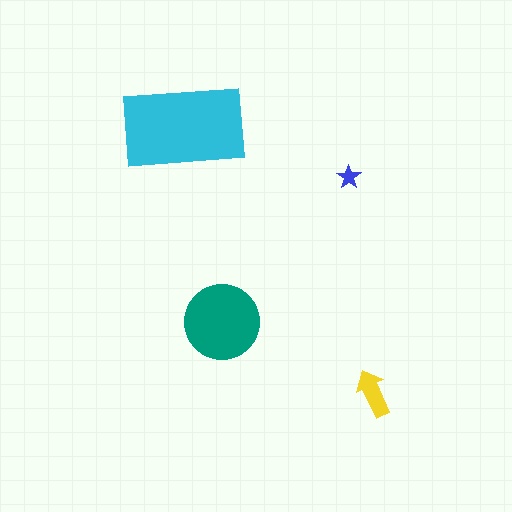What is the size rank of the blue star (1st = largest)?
4th.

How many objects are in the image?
There are 4 objects in the image.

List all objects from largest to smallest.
The cyan rectangle, the teal circle, the yellow arrow, the blue star.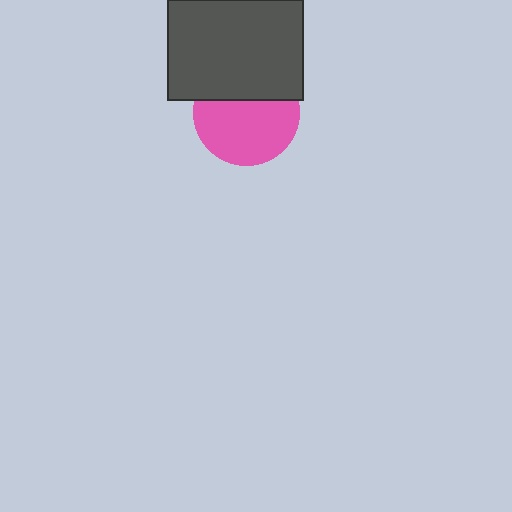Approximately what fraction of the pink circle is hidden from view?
Roughly 37% of the pink circle is hidden behind the dark gray rectangle.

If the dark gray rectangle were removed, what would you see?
You would see the complete pink circle.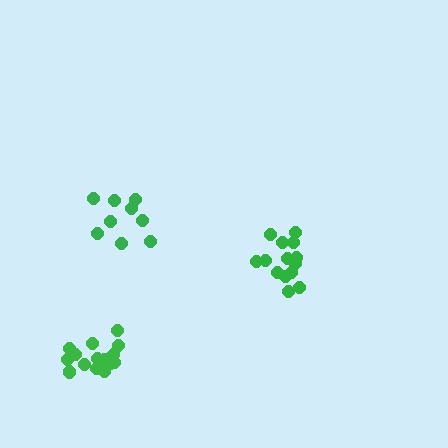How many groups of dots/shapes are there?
There are 3 groups.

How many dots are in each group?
Group 1: 14 dots, Group 2: 15 dots, Group 3: 9 dots (38 total).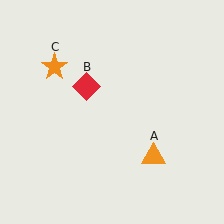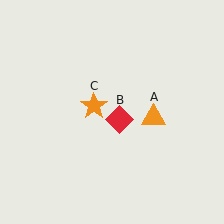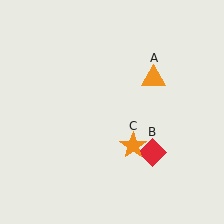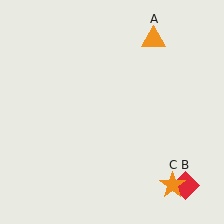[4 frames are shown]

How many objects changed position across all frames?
3 objects changed position: orange triangle (object A), red diamond (object B), orange star (object C).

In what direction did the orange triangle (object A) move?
The orange triangle (object A) moved up.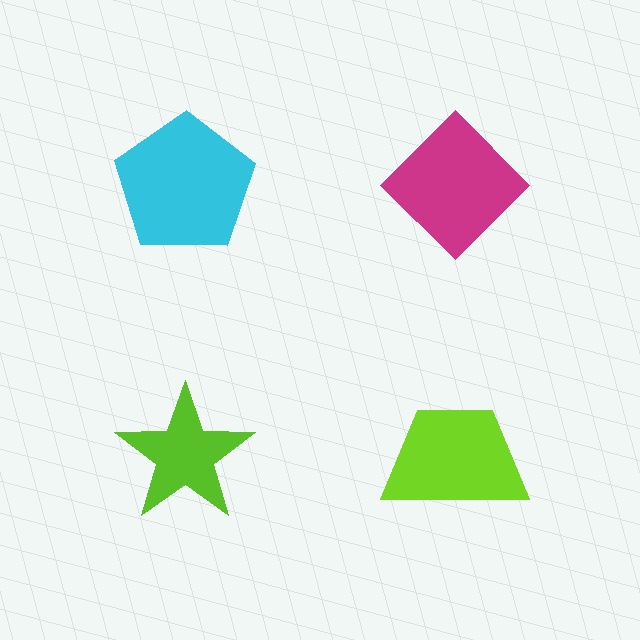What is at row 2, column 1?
A lime star.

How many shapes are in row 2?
2 shapes.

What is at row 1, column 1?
A cyan pentagon.